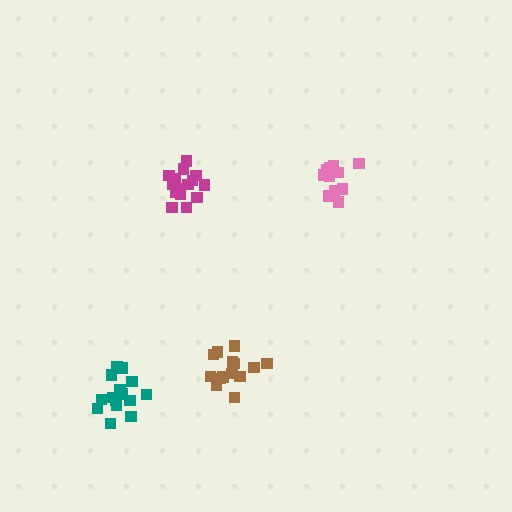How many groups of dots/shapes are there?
There are 4 groups.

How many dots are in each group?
Group 1: 15 dots, Group 2: 15 dots, Group 3: 12 dots, Group 4: 15 dots (57 total).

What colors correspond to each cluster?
The clusters are colored: brown, teal, pink, magenta.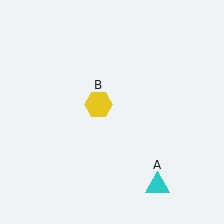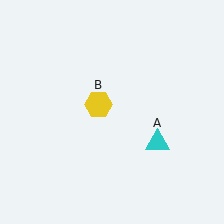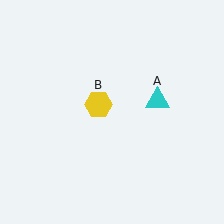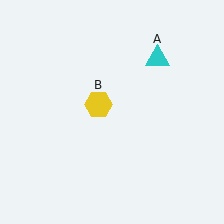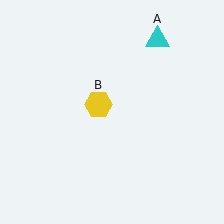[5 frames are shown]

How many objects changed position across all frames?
1 object changed position: cyan triangle (object A).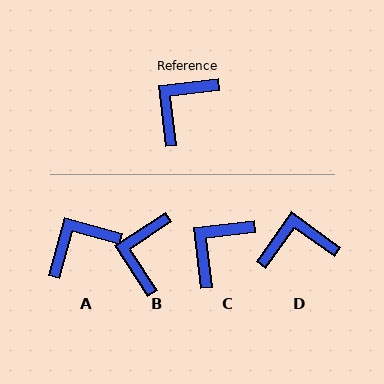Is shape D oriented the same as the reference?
No, it is off by about 43 degrees.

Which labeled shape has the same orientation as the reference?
C.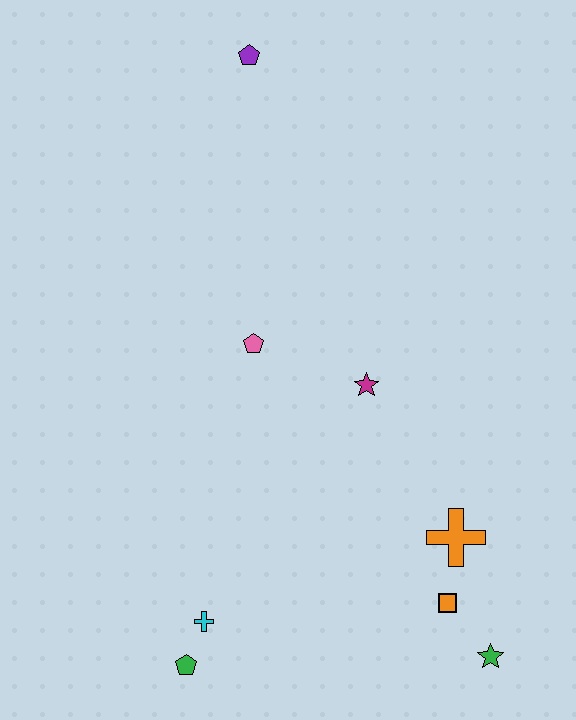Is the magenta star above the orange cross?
Yes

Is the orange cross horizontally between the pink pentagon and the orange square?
No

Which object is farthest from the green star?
The purple pentagon is farthest from the green star.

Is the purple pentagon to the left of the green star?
Yes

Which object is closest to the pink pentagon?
The magenta star is closest to the pink pentagon.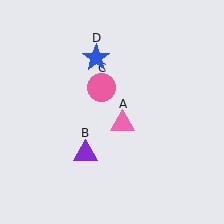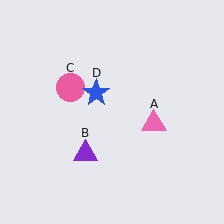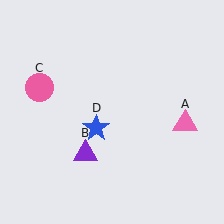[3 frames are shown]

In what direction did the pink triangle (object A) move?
The pink triangle (object A) moved right.